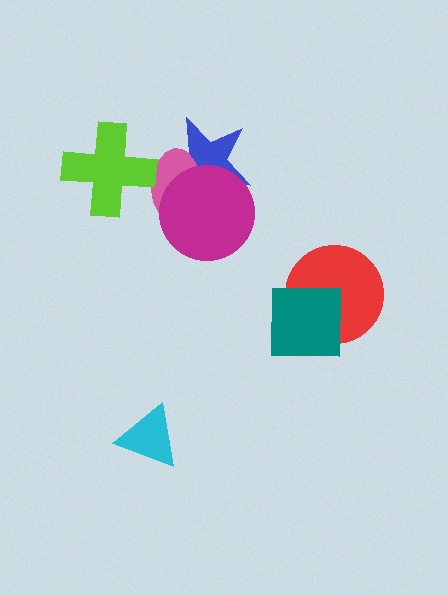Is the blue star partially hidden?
Yes, it is partially covered by another shape.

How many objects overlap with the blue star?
2 objects overlap with the blue star.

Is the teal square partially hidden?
No, no other shape covers it.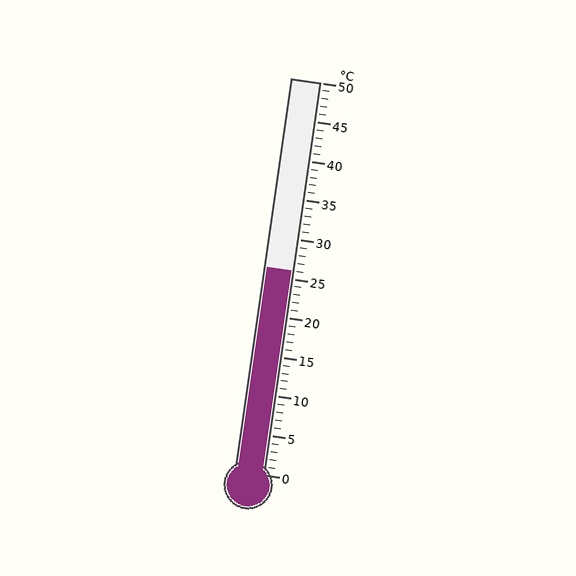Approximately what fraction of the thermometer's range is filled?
The thermometer is filled to approximately 50% of its range.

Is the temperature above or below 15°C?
The temperature is above 15°C.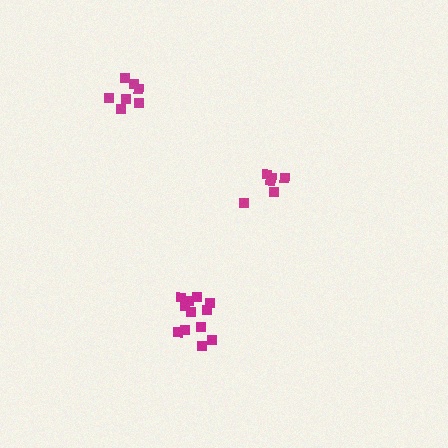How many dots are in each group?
Group 1: 7 dots, Group 2: 12 dots, Group 3: 6 dots (25 total).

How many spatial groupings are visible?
There are 3 spatial groupings.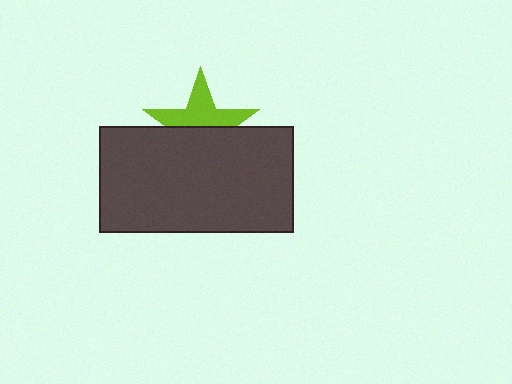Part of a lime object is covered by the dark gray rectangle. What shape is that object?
It is a star.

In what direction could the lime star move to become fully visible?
The lime star could move up. That would shift it out from behind the dark gray rectangle entirely.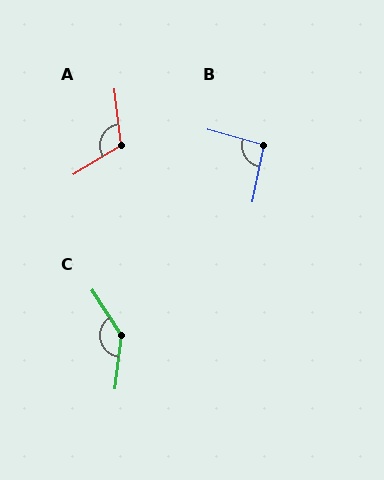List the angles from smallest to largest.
B (95°), A (115°), C (140°).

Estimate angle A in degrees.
Approximately 115 degrees.